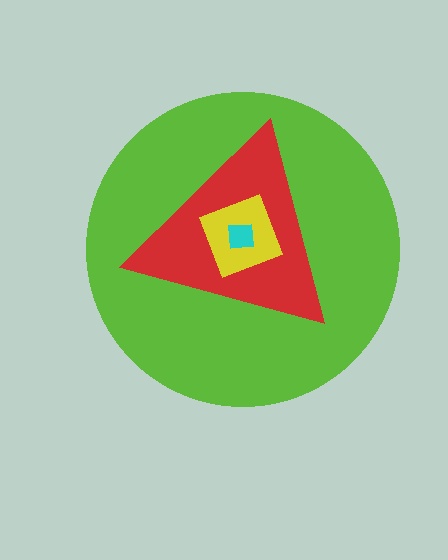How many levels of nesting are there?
4.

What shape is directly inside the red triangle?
The yellow diamond.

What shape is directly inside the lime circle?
The red triangle.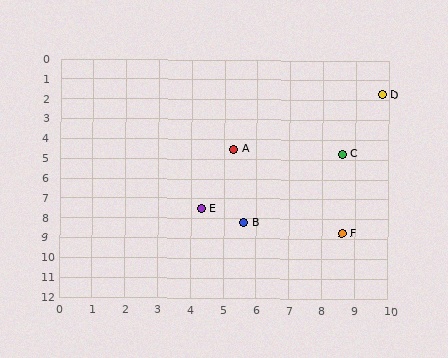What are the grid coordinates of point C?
Point C is at approximately (8.6, 4.7).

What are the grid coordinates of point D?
Point D is at approximately (9.8, 1.7).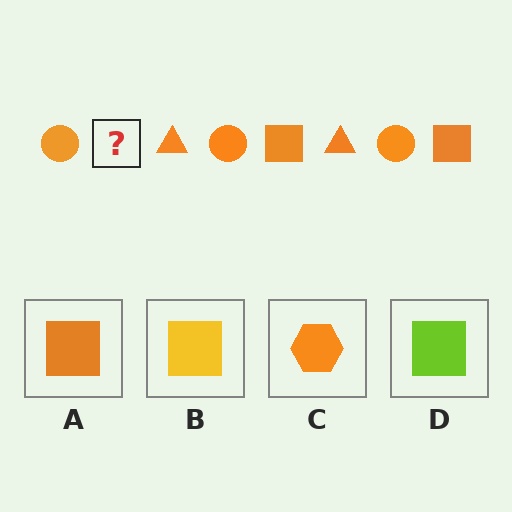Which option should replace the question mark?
Option A.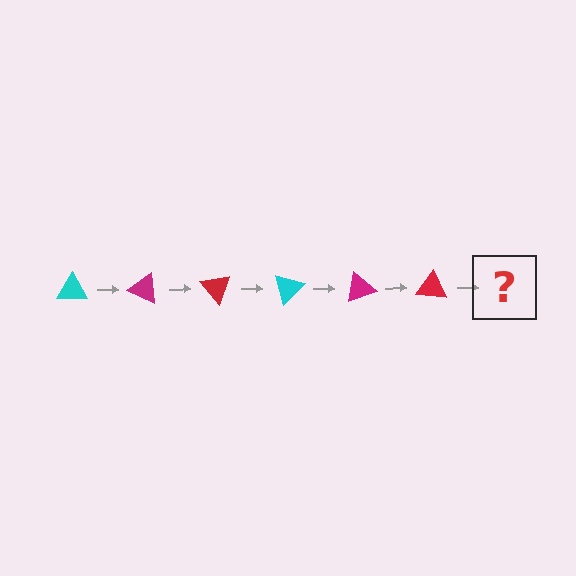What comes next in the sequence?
The next element should be a cyan triangle, rotated 150 degrees from the start.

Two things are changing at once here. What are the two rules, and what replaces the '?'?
The two rules are that it rotates 25 degrees each step and the color cycles through cyan, magenta, and red. The '?' should be a cyan triangle, rotated 150 degrees from the start.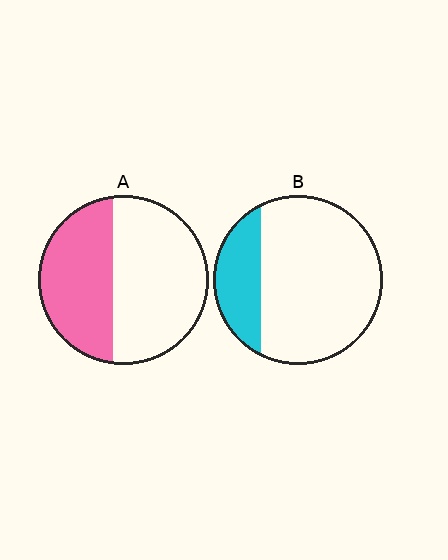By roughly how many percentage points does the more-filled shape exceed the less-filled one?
By roughly 20 percentage points (A over B).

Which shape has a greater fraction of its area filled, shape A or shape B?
Shape A.